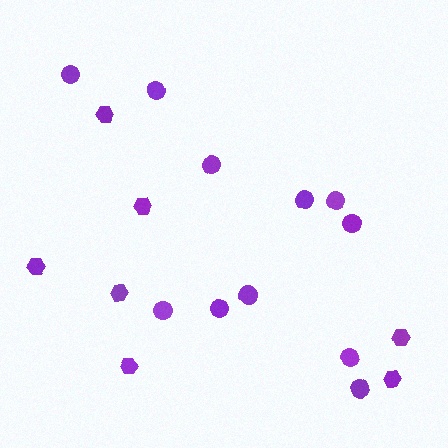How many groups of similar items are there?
There are 2 groups: one group of hexagons (7) and one group of circles (11).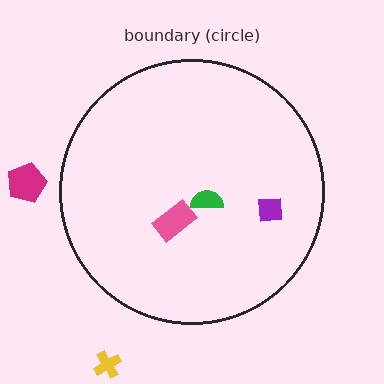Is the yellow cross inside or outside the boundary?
Outside.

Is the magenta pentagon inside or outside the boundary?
Outside.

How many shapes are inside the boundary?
3 inside, 2 outside.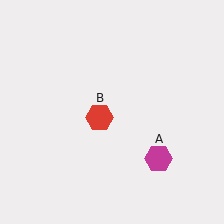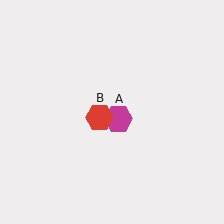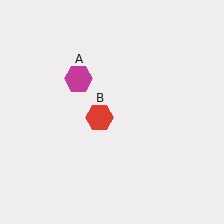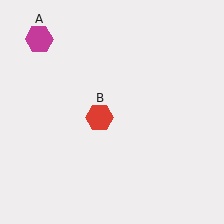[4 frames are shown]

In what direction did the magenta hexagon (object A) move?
The magenta hexagon (object A) moved up and to the left.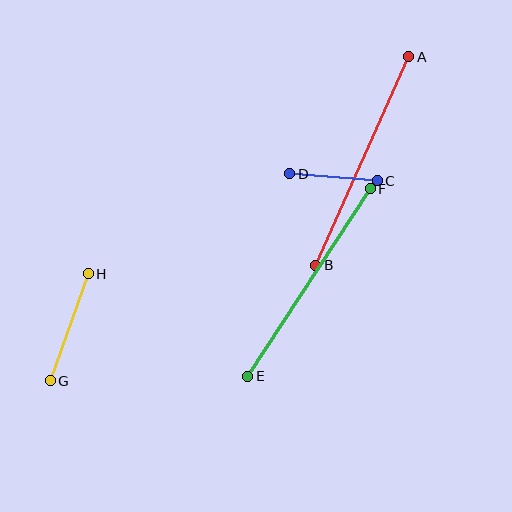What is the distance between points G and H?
The distance is approximately 114 pixels.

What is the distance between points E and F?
The distance is approximately 224 pixels.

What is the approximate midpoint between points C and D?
The midpoint is at approximately (334, 177) pixels.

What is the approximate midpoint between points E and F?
The midpoint is at approximately (309, 282) pixels.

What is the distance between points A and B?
The distance is approximately 228 pixels.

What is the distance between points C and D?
The distance is approximately 87 pixels.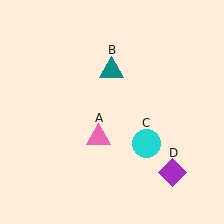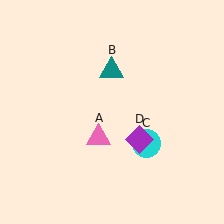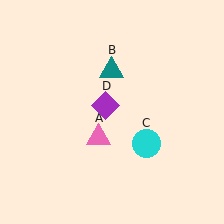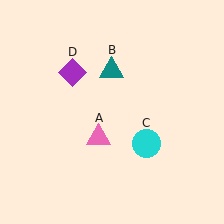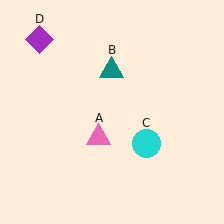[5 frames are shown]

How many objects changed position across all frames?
1 object changed position: purple diamond (object D).